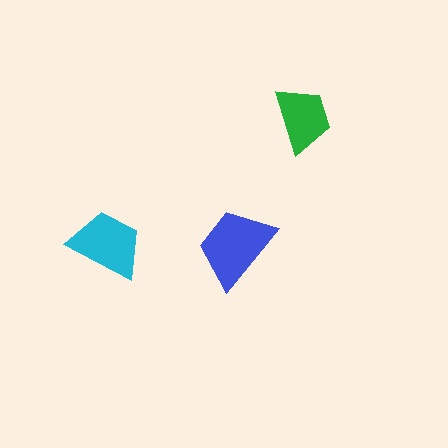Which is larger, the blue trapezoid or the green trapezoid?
The blue one.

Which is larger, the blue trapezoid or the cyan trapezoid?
The blue one.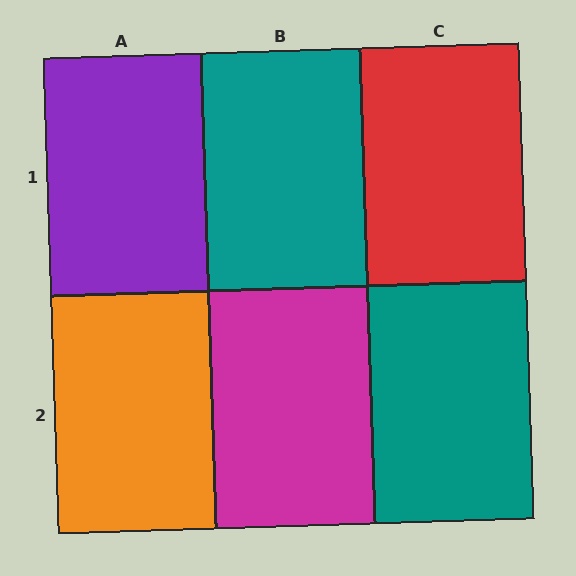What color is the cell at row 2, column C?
Teal.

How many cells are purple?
1 cell is purple.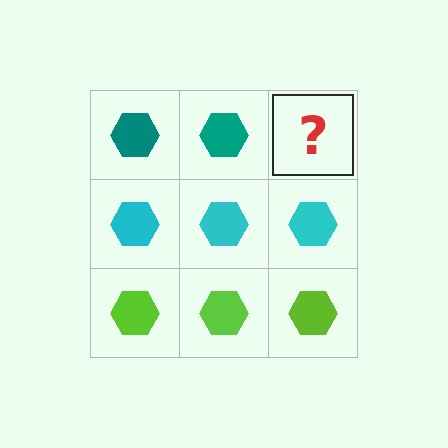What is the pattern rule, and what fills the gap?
The rule is that each row has a consistent color. The gap should be filled with a teal hexagon.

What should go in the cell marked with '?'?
The missing cell should contain a teal hexagon.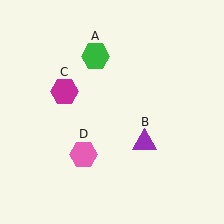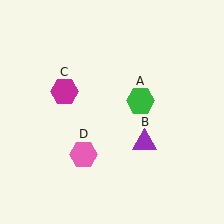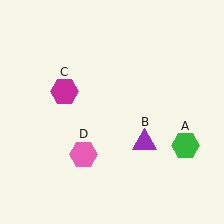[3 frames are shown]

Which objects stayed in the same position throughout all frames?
Purple triangle (object B) and magenta hexagon (object C) and pink hexagon (object D) remained stationary.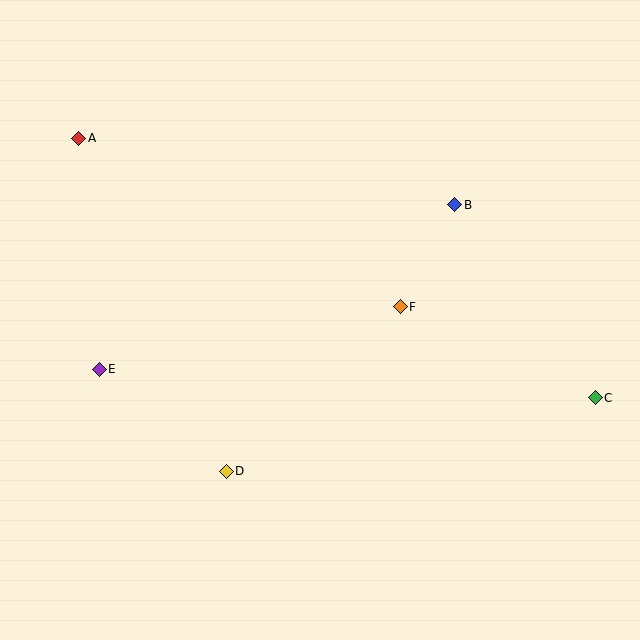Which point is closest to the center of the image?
Point F at (400, 307) is closest to the center.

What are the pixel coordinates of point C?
Point C is at (595, 398).